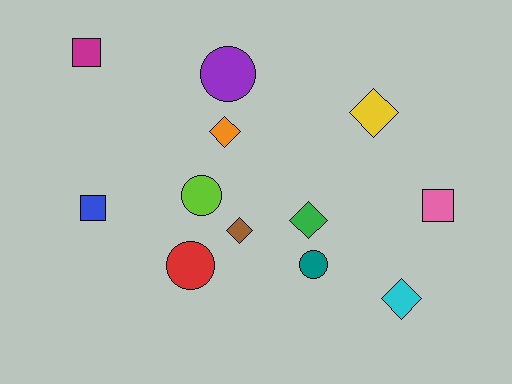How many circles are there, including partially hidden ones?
There are 4 circles.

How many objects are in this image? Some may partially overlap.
There are 12 objects.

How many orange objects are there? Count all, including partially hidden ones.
There is 1 orange object.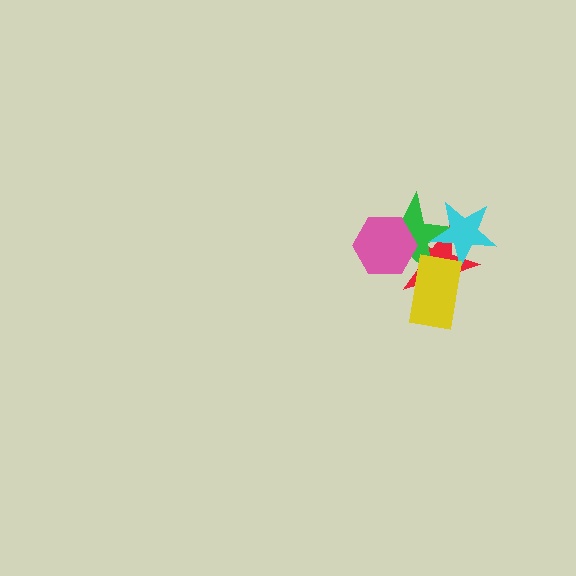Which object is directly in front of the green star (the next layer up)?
The cyan star is directly in front of the green star.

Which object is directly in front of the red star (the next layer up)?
The green star is directly in front of the red star.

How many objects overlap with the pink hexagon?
2 objects overlap with the pink hexagon.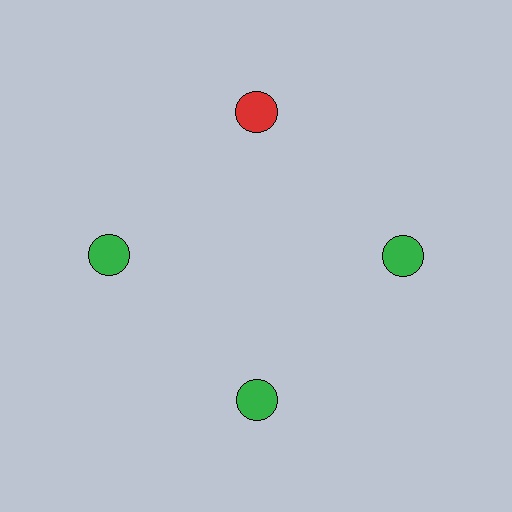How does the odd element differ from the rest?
It has a different color: red instead of green.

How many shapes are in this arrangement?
There are 4 shapes arranged in a ring pattern.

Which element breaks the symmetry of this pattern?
The red circle at roughly the 12 o'clock position breaks the symmetry. All other shapes are green circles.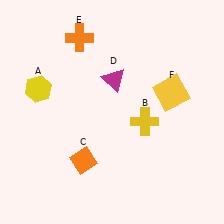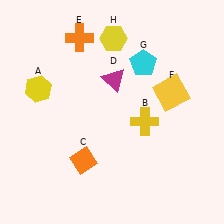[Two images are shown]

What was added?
A cyan pentagon (G), a yellow hexagon (H) were added in Image 2.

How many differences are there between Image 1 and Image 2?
There are 2 differences between the two images.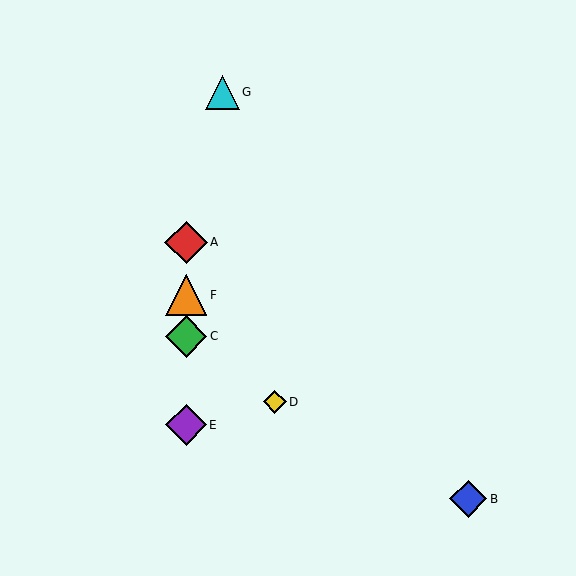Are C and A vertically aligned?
Yes, both are at x≈186.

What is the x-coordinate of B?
Object B is at x≈468.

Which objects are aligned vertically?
Objects A, C, E, F are aligned vertically.